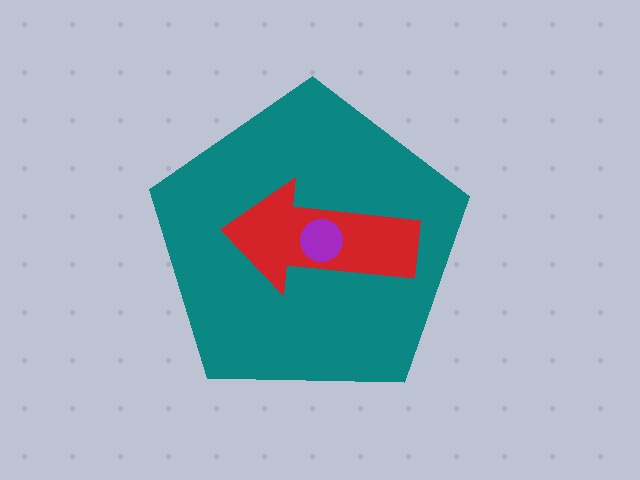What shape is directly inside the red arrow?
The purple circle.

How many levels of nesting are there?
3.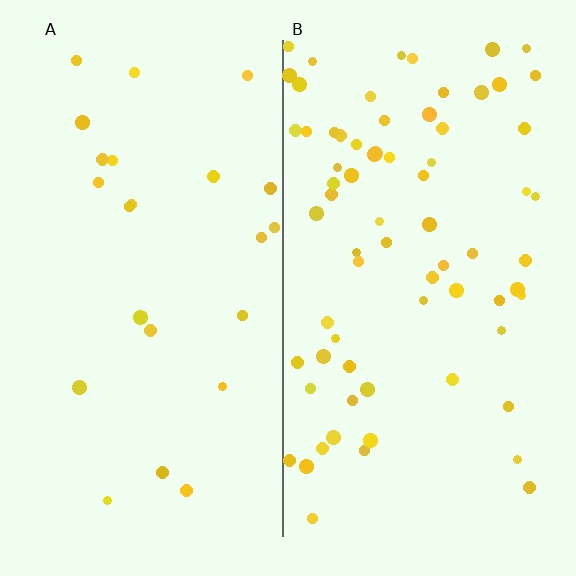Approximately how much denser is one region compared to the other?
Approximately 3.1× — region B over region A.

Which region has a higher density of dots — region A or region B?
B (the right).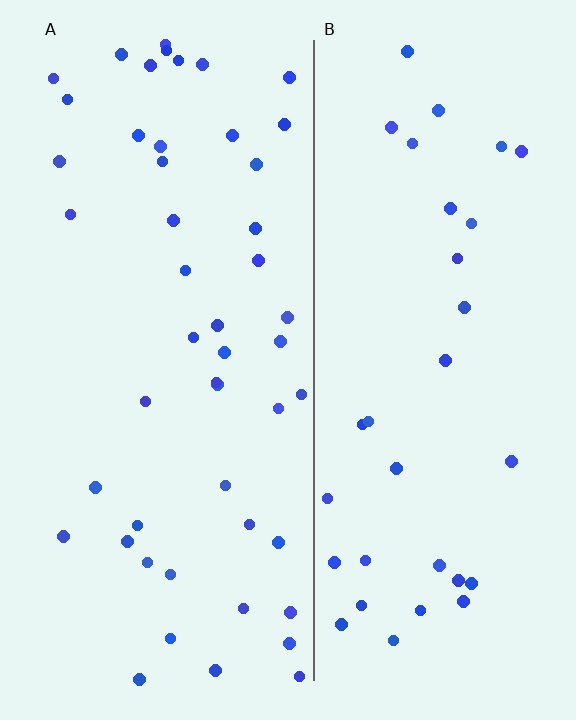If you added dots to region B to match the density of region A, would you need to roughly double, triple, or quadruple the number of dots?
Approximately double.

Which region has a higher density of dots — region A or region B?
A (the left).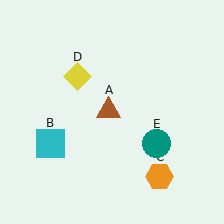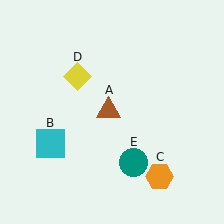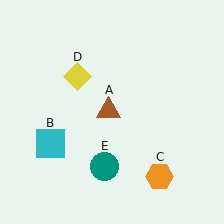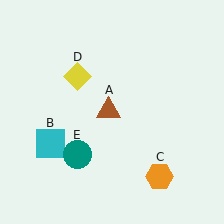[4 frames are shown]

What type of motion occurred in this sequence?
The teal circle (object E) rotated clockwise around the center of the scene.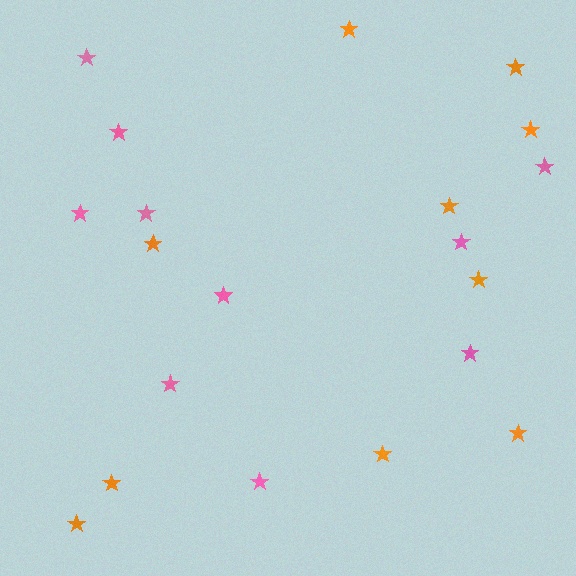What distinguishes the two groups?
There are 2 groups: one group of pink stars (10) and one group of orange stars (10).